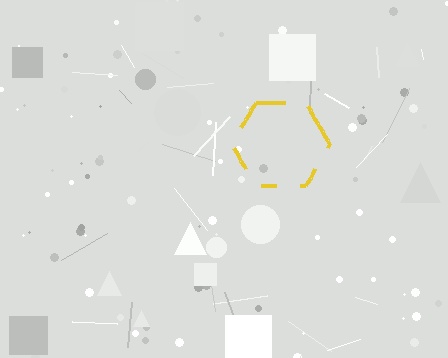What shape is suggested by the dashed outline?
The dashed outline suggests a hexagon.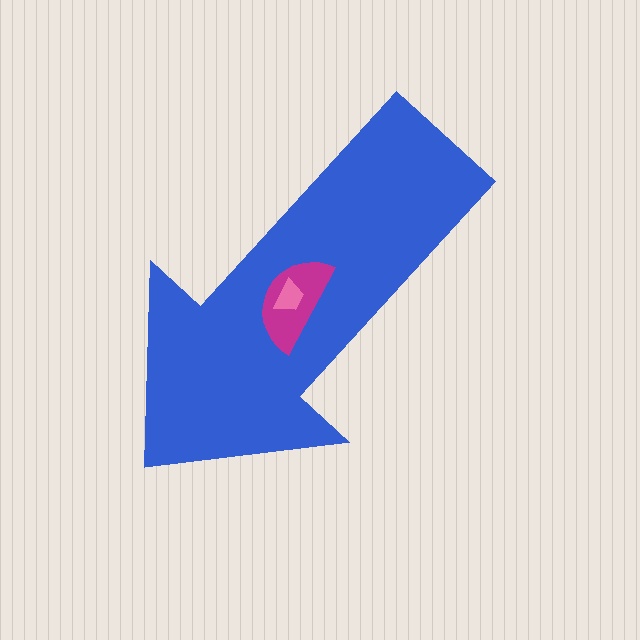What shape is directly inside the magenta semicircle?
The pink trapezoid.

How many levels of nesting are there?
3.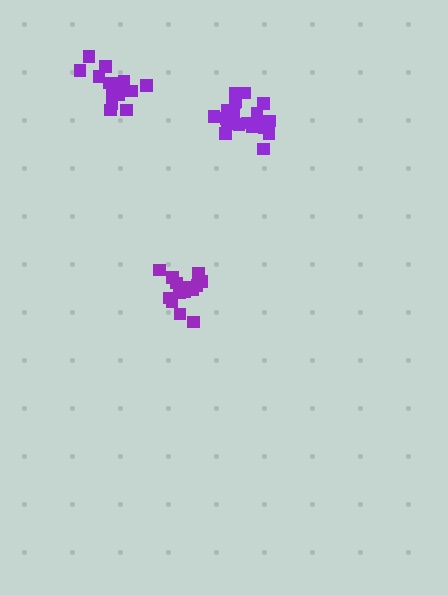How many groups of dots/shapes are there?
There are 3 groups.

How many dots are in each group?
Group 1: 15 dots, Group 2: 14 dots, Group 3: 20 dots (49 total).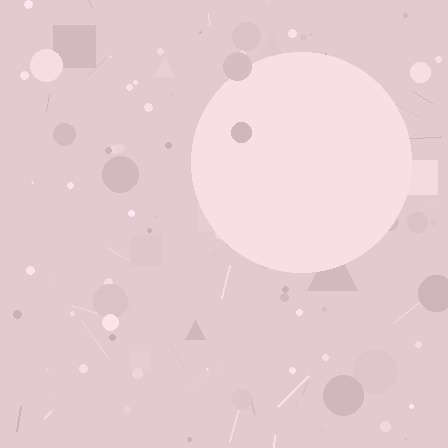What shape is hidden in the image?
A circle is hidden in the image.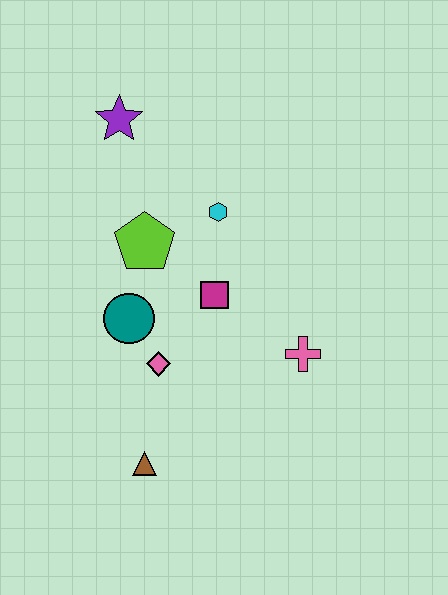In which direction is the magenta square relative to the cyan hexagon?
The magenta square is below the cyan hexagon.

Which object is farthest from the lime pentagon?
The brown triangle is farthest from the lime pentagon.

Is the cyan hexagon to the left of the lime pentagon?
No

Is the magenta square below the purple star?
Yes